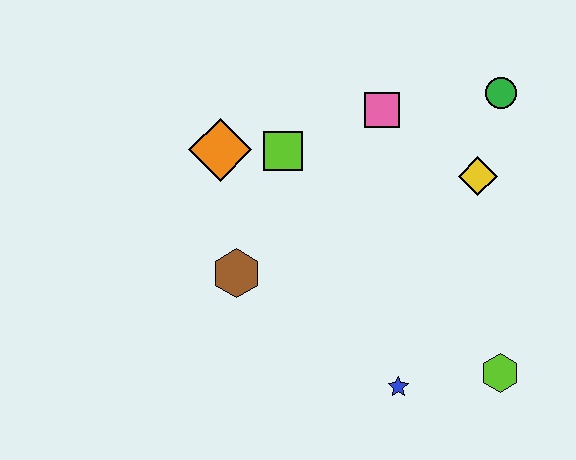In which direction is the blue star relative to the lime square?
The blue star is below the lime square.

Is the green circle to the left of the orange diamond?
No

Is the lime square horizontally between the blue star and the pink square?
No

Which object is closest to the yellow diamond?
The green circle is closest to the yellow diamond.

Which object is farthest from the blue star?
The green circle is farthest from the blue star.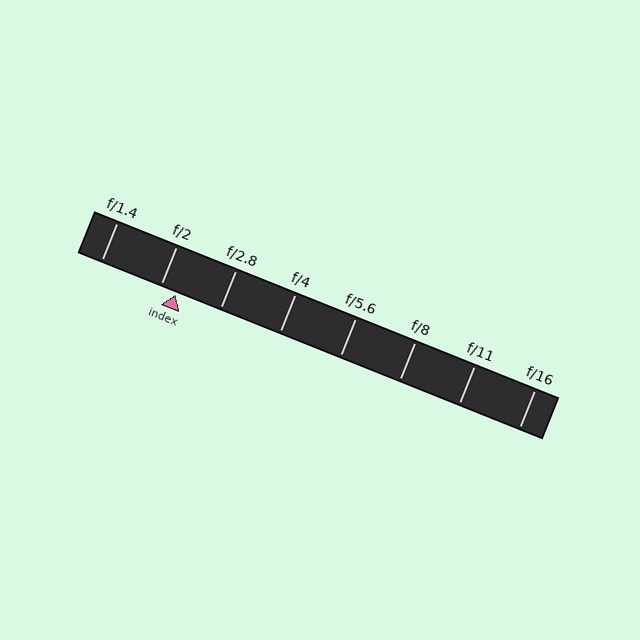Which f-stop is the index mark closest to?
The index mark is closest to f/2.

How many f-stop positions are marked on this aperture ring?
There are 8 f-stop positions marked.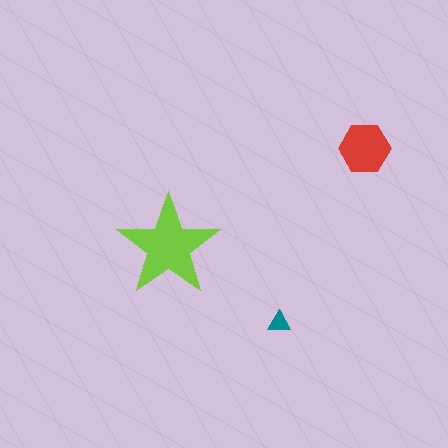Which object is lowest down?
The teal triangle is bottommost.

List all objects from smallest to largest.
The teal triangle, the red hexagon, the lime star.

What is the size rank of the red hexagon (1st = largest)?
2nd.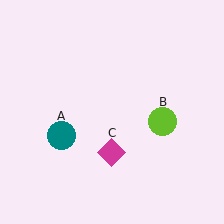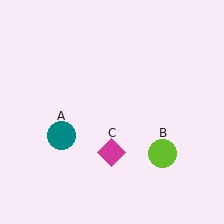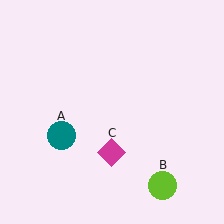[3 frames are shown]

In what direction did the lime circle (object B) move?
The lime circle (object B) moved down.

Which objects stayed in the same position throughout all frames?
Teal circle (object A) and magenta diamond (object C) remained stationary.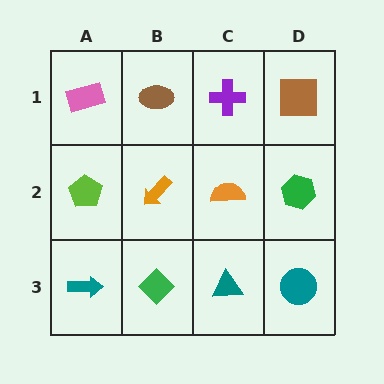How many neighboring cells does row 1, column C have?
3.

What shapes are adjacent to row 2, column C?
A purple cross (row 1, column C), a teal triangle (row 3, column C), an orange arrow (row 2, column B), a green hexagon (row 2, column D).